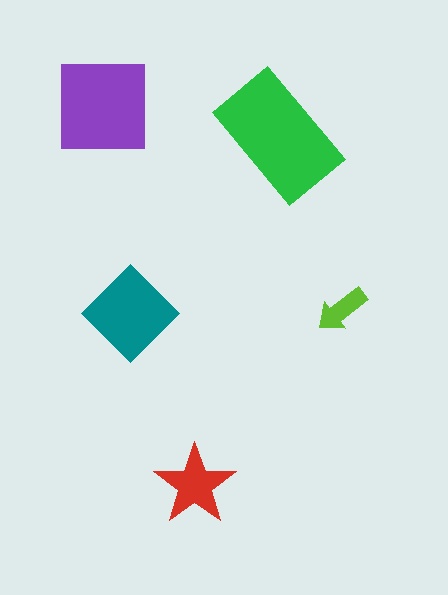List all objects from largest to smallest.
The green rectangle, the purple square, the teal diamond, the red star, the lime arrow.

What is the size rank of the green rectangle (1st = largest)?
1st.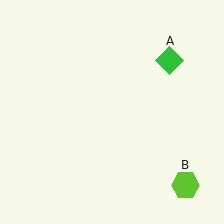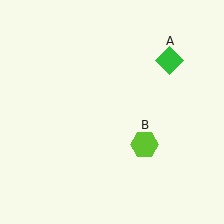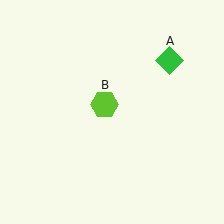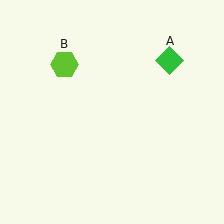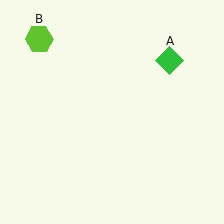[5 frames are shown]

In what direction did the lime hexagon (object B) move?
The lime hexagon (object B) moved up and to the left.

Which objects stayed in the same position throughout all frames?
Green diamond (object A) remained stationary.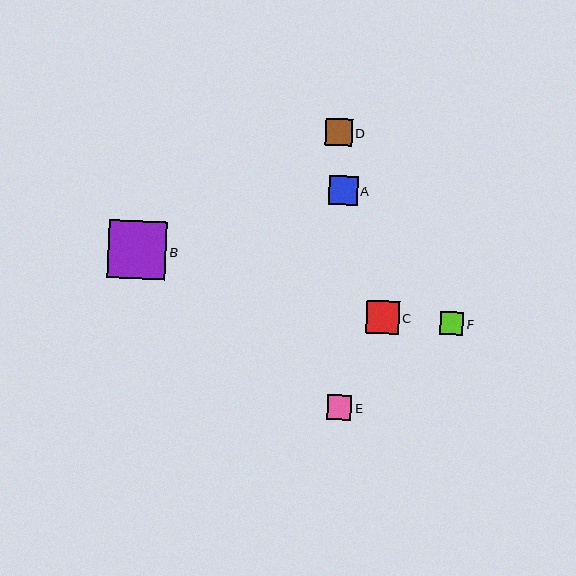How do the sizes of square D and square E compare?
Square D and square E are approximately the same size.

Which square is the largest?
Square B is the largest with a size of approximately 58 pixels.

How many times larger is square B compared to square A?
Square B is approximately 2.0 times the size of square A.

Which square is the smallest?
Square F is the smallest with a size of approximately 24 pixels.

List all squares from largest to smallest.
From largest to smallest: B, C, A, D, E, F.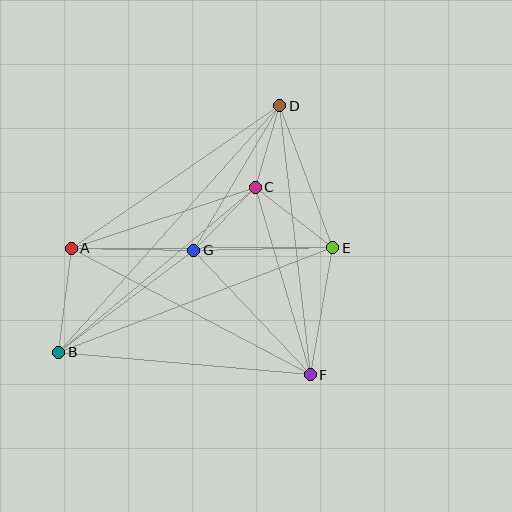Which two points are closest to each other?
Points C and D are closest to each other.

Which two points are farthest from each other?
Points B and D are farthest from each other.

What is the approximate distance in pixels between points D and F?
The distance between D and F is approximately 271 pixels.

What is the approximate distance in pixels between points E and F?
The distance between E and F is approximately 129 pixels.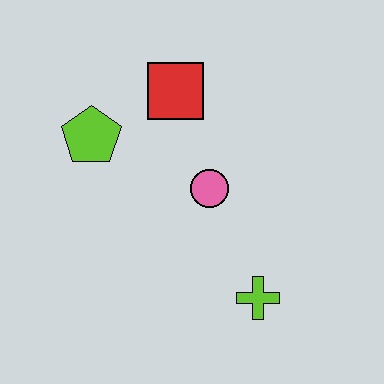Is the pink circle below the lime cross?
No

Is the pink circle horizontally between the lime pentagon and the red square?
No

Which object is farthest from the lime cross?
The lime pentagon is farthest from the lime cross.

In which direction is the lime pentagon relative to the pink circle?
The lime pentagon is to the left of the pink circle.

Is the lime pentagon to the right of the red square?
No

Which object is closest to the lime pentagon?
The red square is closest to the lime pentagon.